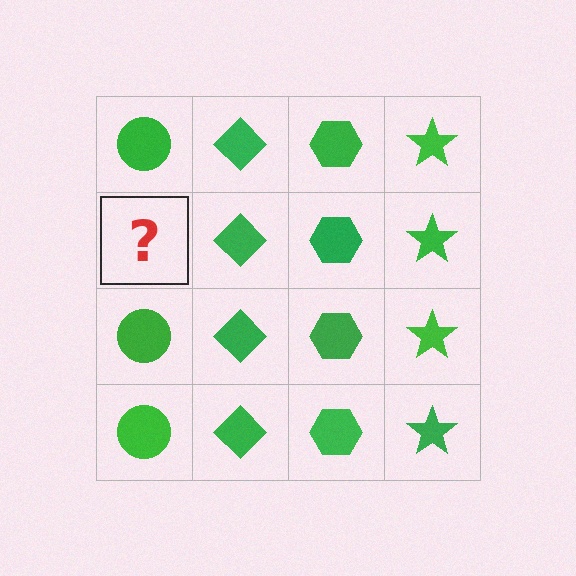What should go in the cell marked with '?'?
The missing cell should contain a green circle.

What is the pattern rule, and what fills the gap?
The rule is that each column has a consistent shape. The gap should be filled with a green circle.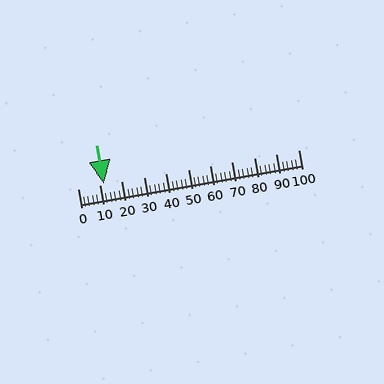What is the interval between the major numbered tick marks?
The major tick marks are spaced 10 units apart.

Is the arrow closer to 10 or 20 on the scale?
The arrow is closer to 10.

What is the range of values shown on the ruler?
The ruler shows values from 0 to 100.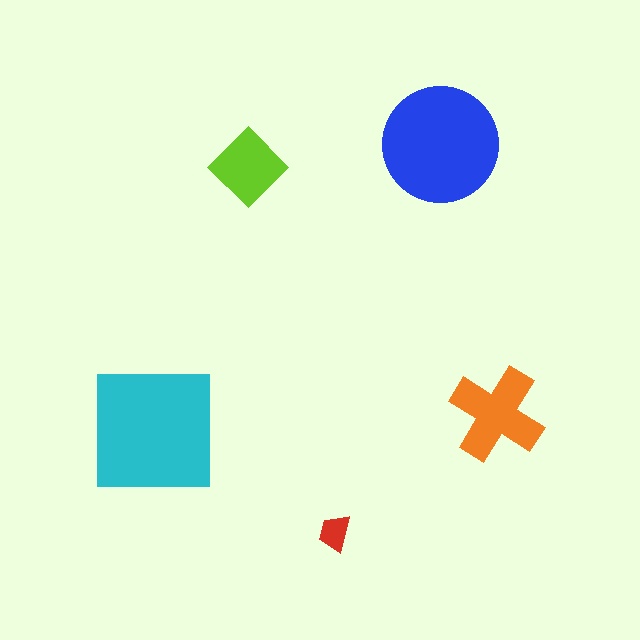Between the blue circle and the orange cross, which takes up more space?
The blue circle.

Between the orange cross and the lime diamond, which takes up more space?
The orange cross.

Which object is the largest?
The cyan square.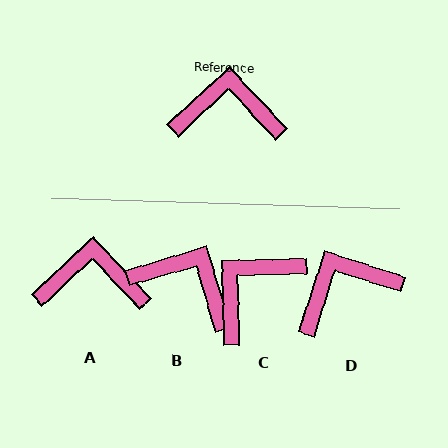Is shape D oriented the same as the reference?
No, it is off by about 29 degrees.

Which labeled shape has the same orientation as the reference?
A.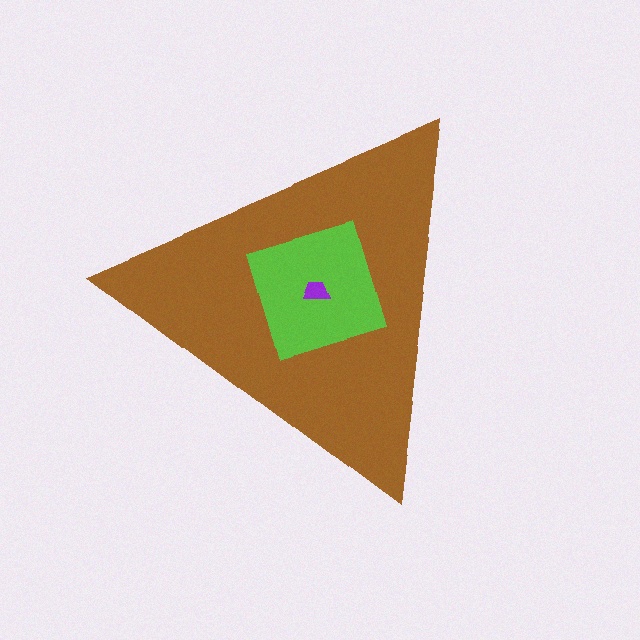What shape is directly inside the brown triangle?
The lime square.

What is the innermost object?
The purple trapezoid.